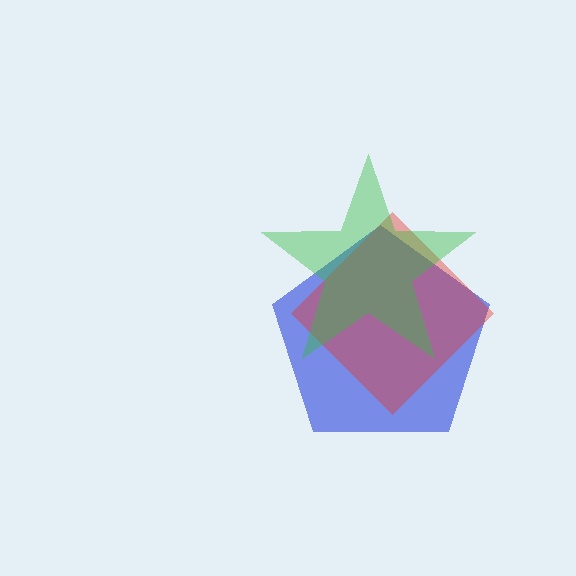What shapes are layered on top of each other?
The layered shapes are: a blue pentagon, a red diamond, a green star.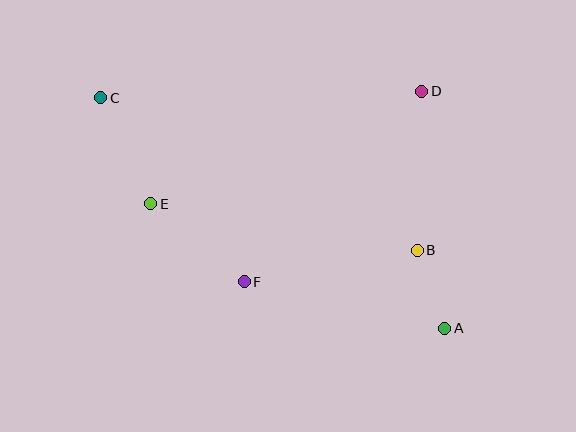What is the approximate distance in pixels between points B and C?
The distance between B and C is approximately 351 pixels.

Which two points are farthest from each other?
Points A and C are farthest from each other.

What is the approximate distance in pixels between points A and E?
The distance between A and E is approximately 319 pixels.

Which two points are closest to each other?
Points A and B are closest to each other.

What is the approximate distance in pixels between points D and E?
The distance between D and E is approximately 294 pixels.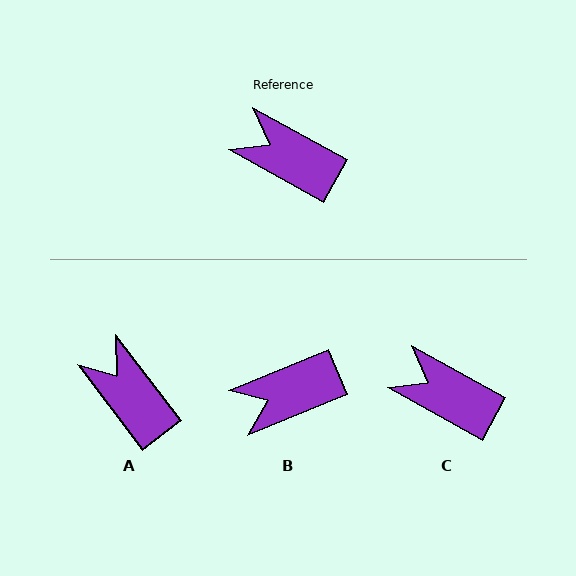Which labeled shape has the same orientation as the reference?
C.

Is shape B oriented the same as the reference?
No, it is off by about 51 degrees.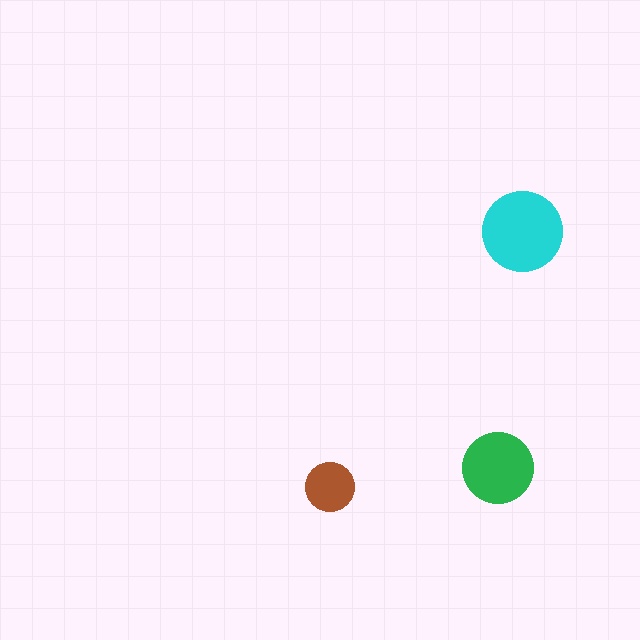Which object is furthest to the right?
The cyan circle is rightmost.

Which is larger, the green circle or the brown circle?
The green one.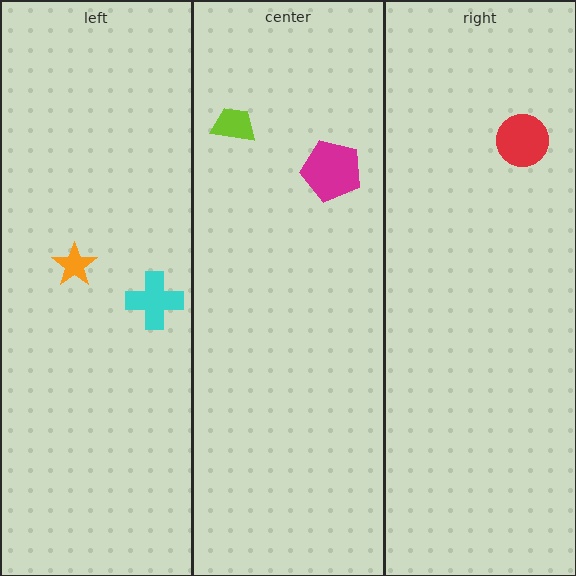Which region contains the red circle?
The right region.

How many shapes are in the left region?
2.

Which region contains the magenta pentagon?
The center region.